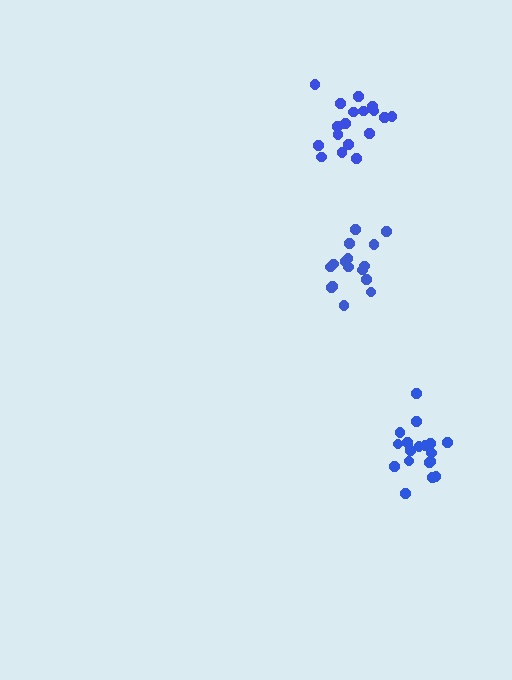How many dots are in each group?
Group 1: 16 dots, Group 2: 18 dots, Group 3: 19 dots (53 total).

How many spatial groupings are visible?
There are 3 spatial groupings.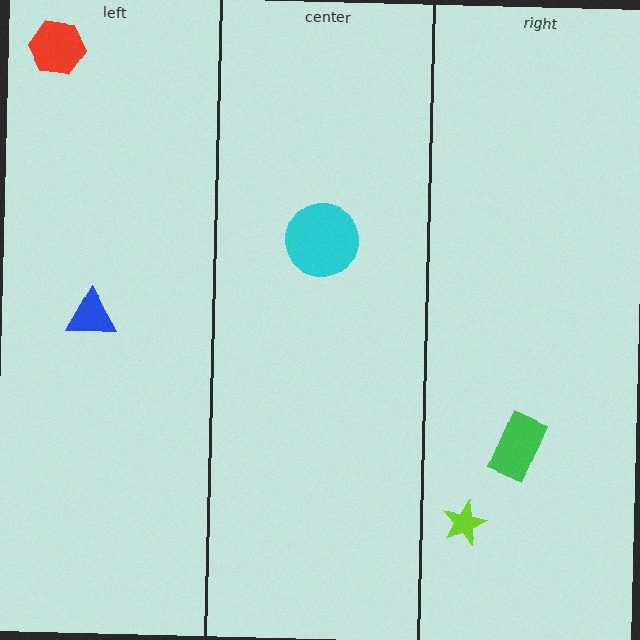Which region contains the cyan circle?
The center region.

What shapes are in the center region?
The cyan circle.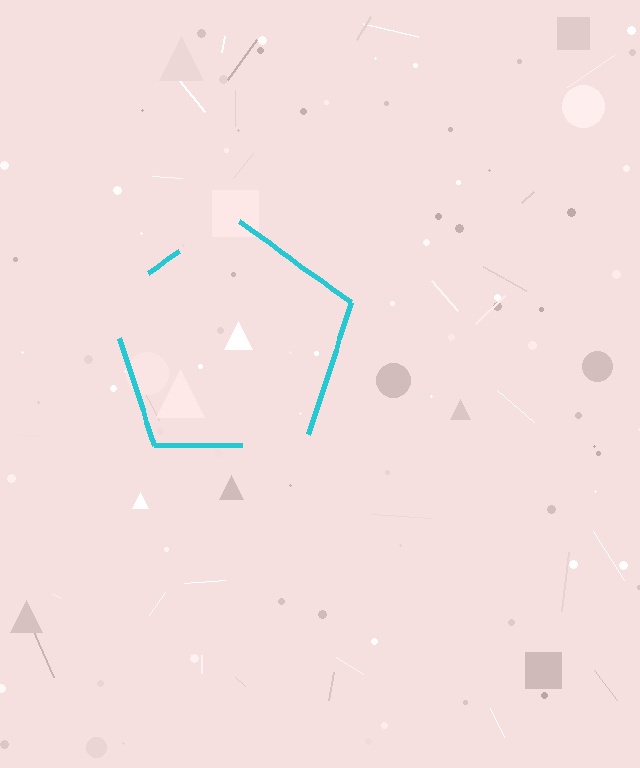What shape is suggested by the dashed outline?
The dashed outline suggests a pentagon.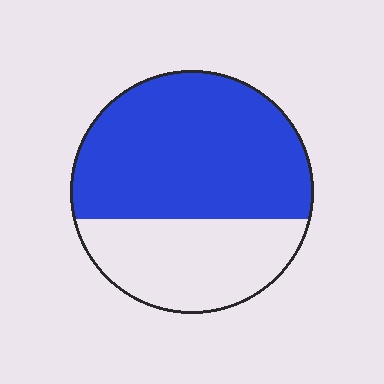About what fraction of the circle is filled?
About five eighths (5/8).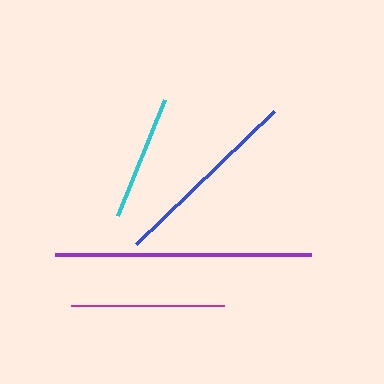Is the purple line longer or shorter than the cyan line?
The purple line is longer than the cyan line.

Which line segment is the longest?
The purple line is the longest at approximately 257 pixels.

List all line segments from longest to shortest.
From longest to shortest: purple, blue, magenta, cyan.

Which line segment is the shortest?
The cyan line is the shortest at approximately 124 pixels.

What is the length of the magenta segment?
The magenta segment is approximately 153 pixels long.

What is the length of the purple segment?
The purple segment is approximately 257 pixels long.